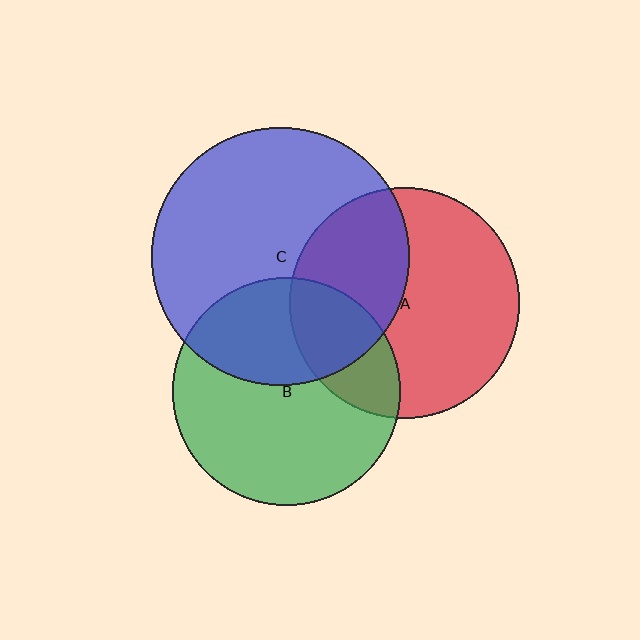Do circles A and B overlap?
Yes.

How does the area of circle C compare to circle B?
Approximately 1.3 times.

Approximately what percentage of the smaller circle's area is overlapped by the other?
Approximately 25%.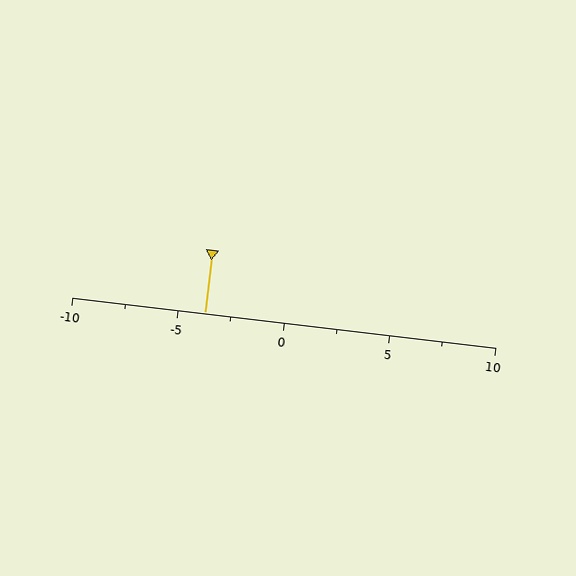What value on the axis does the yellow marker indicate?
The marker indicates approximately -3.8.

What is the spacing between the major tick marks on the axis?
The major ticks are spaced 5 apart.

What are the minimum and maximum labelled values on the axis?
The axis runs from -10 to 10.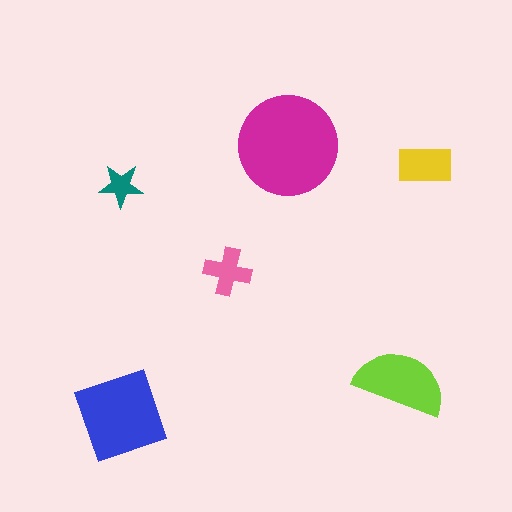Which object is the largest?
The magenta circle.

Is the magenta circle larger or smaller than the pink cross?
Larger.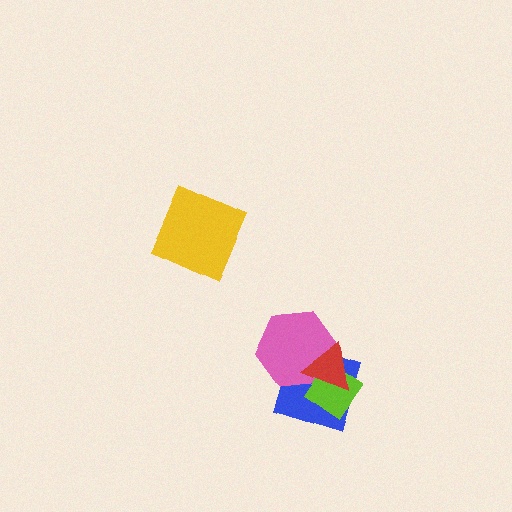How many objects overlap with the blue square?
3 objects overlap with the blue square.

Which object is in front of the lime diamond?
The red triangle is in front of the lime diamond.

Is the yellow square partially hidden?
No, no other shape covers it.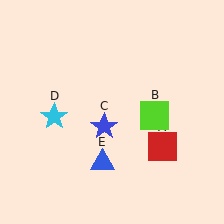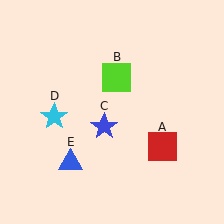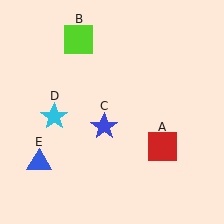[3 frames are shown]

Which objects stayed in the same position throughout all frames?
Red square (object A) and blue star (object C) and cyan star (object D) remained stationary.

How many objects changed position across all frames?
2 objects changed position: lime square (object B), blue triangle (object E).